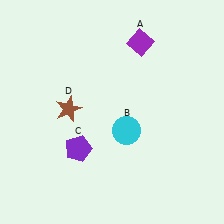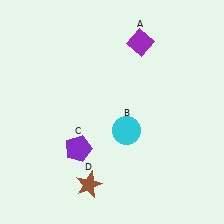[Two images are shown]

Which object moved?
The brown star (D) moved down.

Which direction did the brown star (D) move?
The brown star (D) moved down.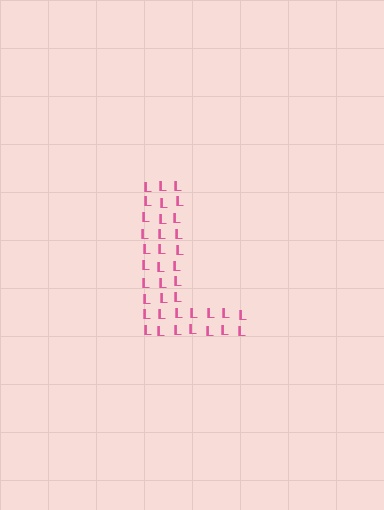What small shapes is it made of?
It is made of small letter L's.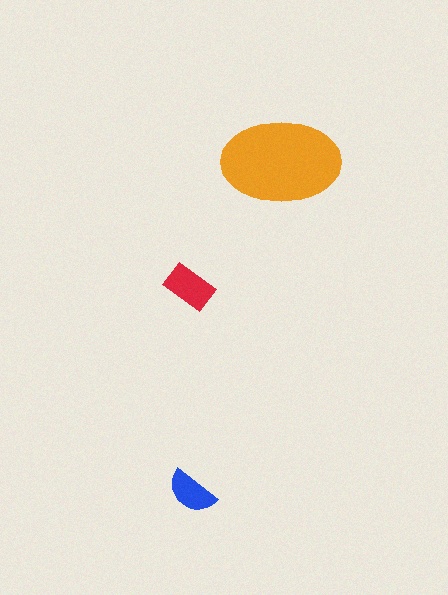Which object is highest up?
The orange ellipse is topmost.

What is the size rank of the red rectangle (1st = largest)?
2nd.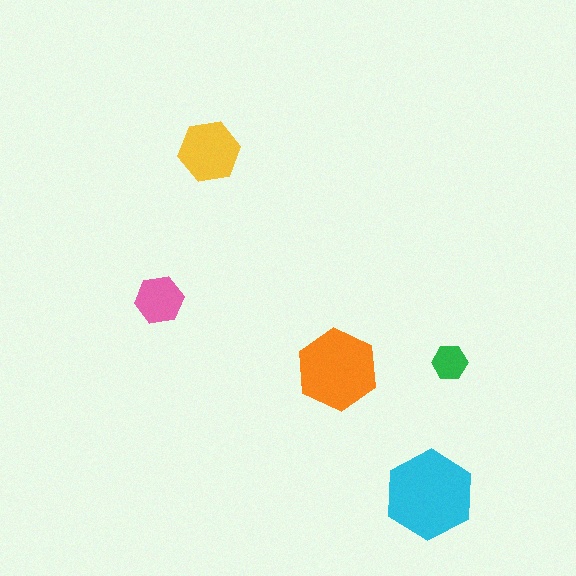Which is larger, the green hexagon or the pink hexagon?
The pink one.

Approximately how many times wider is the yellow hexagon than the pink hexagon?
About 1.5 times wider.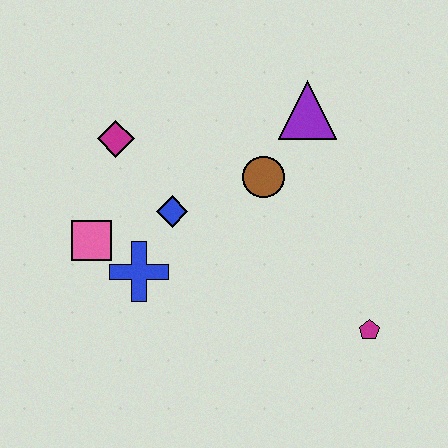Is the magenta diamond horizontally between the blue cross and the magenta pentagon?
No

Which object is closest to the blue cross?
The pink square is closest to the blue cross.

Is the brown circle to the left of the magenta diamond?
No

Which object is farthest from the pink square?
The magenta pentagon is farthest from the pink square.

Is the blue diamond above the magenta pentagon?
Yes